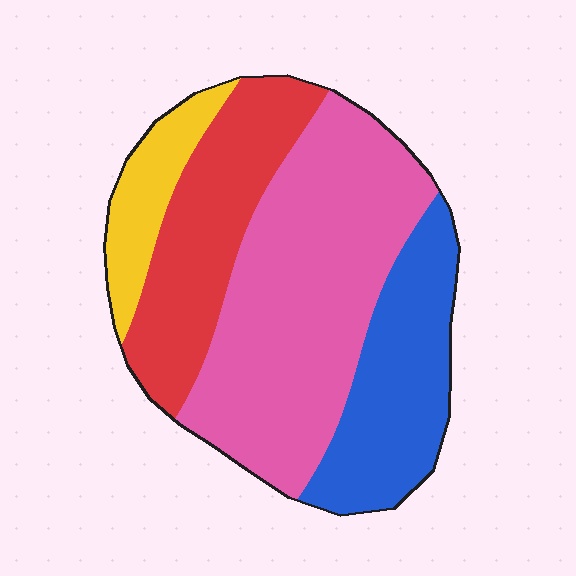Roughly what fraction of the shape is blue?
Blue takes up about one fifth (1/5) of the shape.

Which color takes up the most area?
Pink, at roughly 45%.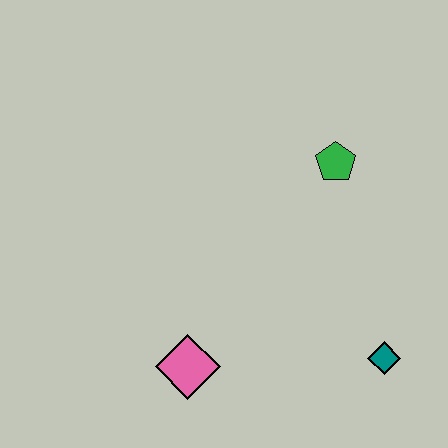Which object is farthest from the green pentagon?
The pink diamond is farthest from the green pentagon.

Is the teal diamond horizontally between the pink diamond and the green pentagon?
No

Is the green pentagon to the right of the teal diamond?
No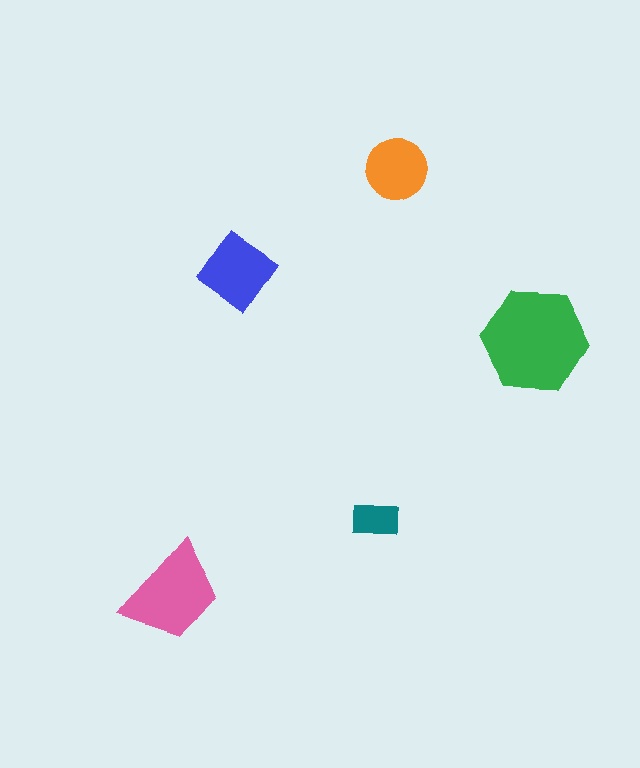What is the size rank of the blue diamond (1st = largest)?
3rd.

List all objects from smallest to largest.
The teal rectangle, the orange circle, the blue diamond, the pink trapezoid, the green hexagon.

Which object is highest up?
The orange circle is topmost.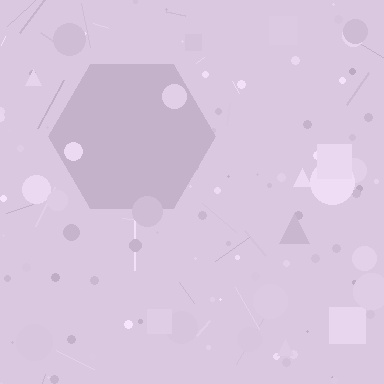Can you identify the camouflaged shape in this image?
The camouflaged shape is a hexagon.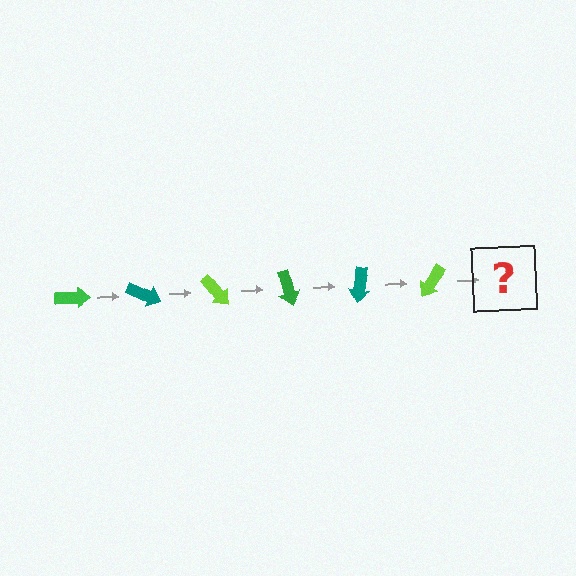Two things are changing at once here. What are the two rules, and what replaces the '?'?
The two rules are that it rotates 25 degrees each step and the color cycles through green, teal, and lime. The '?' should be a green arrow, rotated 150 degrees from the start.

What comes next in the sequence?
The next element should be a green arrow, rotated 150 degrees from the start.